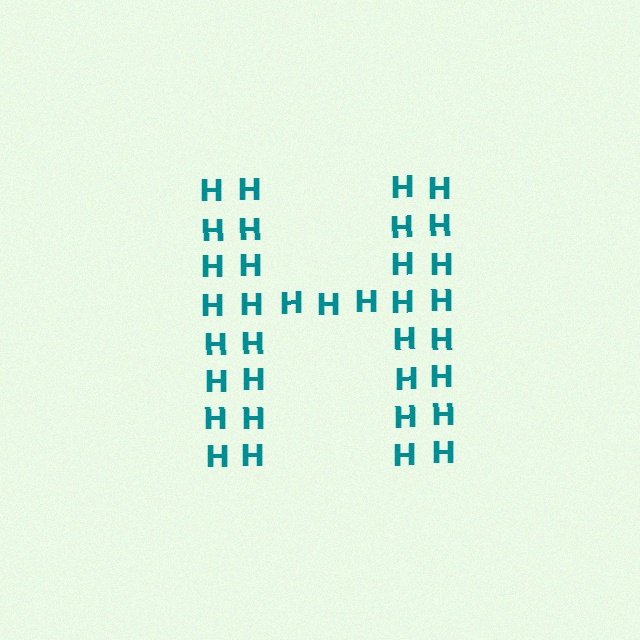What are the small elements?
The small elements are letter H's.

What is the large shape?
The large shape is the letter H.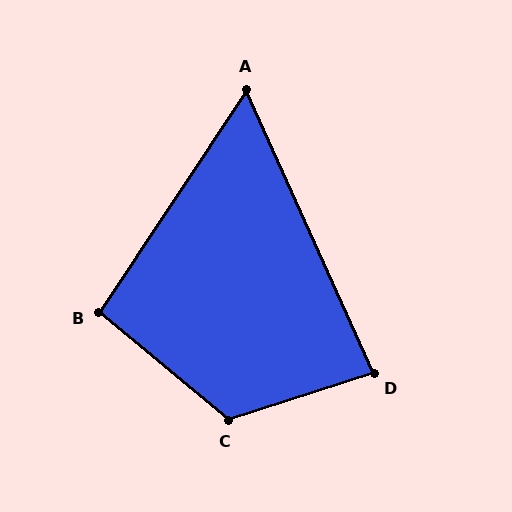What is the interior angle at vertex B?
Approximately 96 degrees (obtuse).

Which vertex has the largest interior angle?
C, at approximately 122 degrees.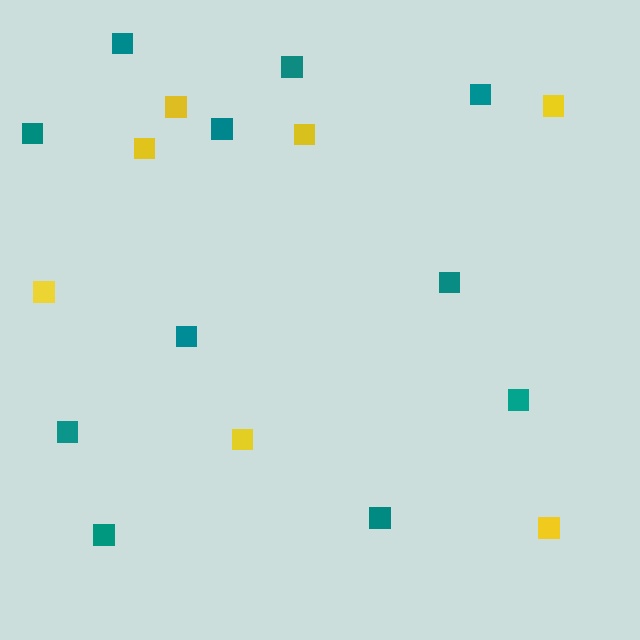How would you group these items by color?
There are 2 groups: one group of teal squares (11) and one group of yellow squares (7).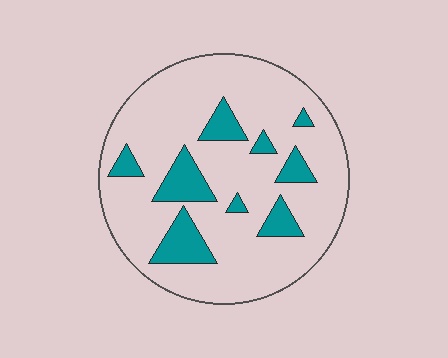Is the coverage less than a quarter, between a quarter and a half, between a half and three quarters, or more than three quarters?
Less than a quarter.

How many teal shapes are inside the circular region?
9.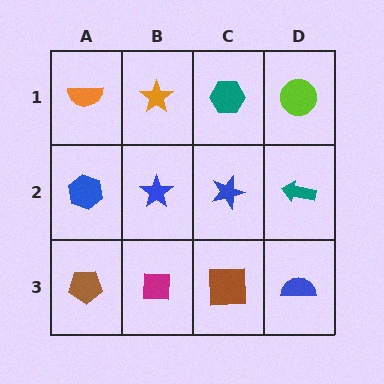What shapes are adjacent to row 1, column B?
A blue star (row 2, column B), an orange semicircle (row 1, column A), a teal hexagon (row 1, column C).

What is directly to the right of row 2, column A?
A blue star.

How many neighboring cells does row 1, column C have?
3.